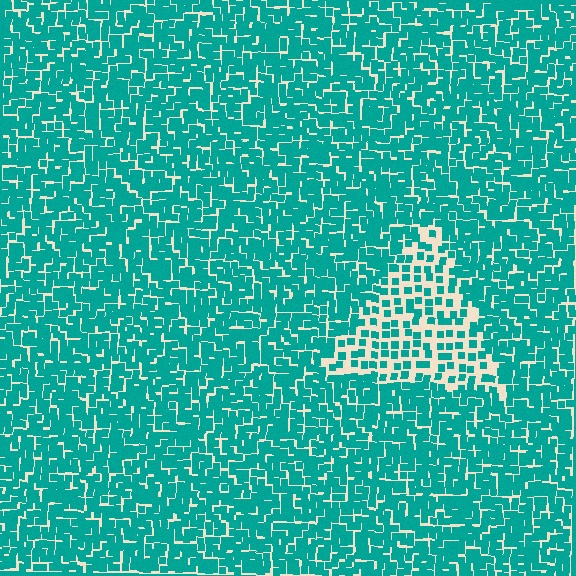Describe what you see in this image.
The image contains small teal elements arranged at two different densities. A triangle-shaped region is visible where the elements are less densely packed than the surrounding area.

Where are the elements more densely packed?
The elements are more densely packed outside the triangle boundary.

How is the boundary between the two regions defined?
The boundary is defined by a change in element density (approximately 2.1x ratio). All elements are the same color, size, and shape.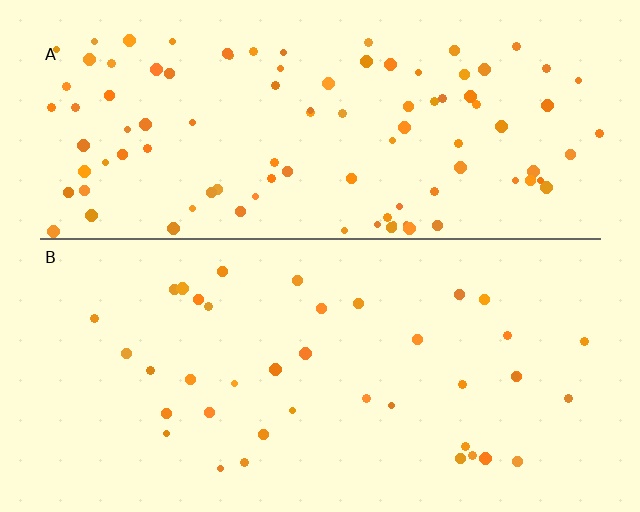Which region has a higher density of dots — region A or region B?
A (the top).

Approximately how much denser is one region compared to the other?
Approximately 2.6× — region A over region B.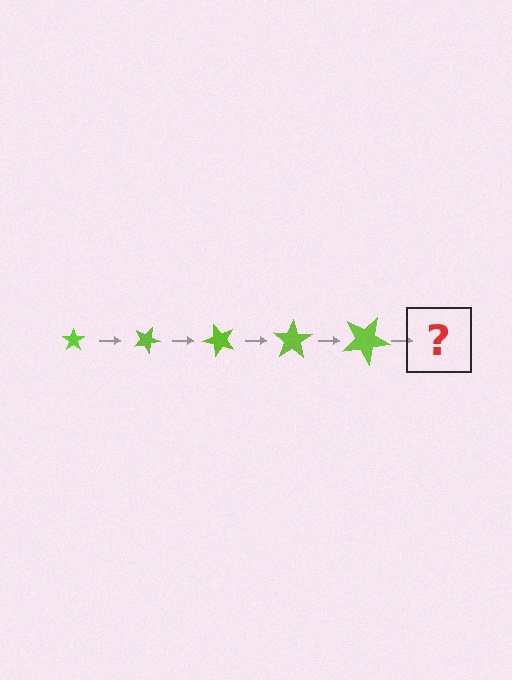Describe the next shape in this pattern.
It should be a star, larger than the previous one and rotated 125 degrees from the start.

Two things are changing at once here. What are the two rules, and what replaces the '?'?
The two rules are that the star grows larger each step and it rotates 25 degrees each step. The '?' should be a star, larger than the previous one and rotated 125 degrees from the start.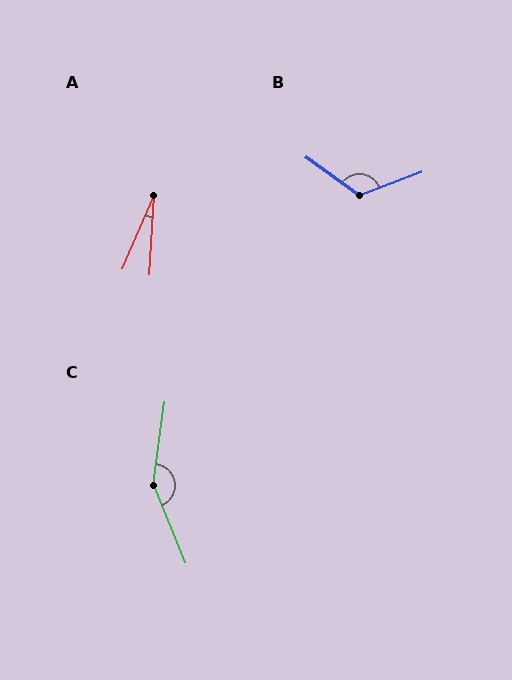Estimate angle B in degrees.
Approximately 124 degrees.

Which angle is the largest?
C, at approximately 150 degrees.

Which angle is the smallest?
A, at approximately 20 degrees.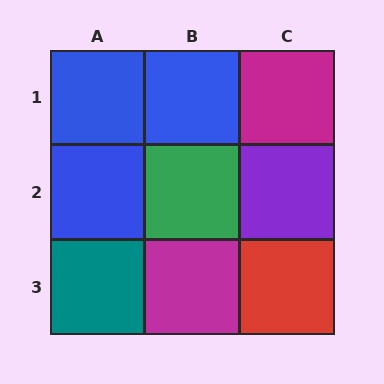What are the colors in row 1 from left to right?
Blue, blue, magenta.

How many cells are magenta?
2 cells are magenta.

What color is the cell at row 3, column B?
Magenta.